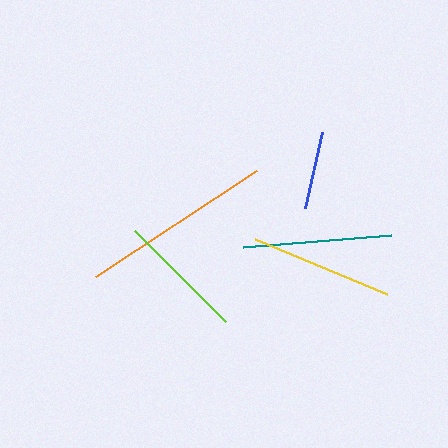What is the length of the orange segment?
The orange segment is approximately 192 pixels long.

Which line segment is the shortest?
The blue line is the shortest at approximately 78 pixels.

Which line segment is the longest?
The orange line is the longest at approximately 192 pixels.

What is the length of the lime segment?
The lime segment is approximately 129 pixels long.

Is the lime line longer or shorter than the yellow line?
The yellow line is longer than the lime line.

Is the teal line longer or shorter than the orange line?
The orange line is longer than the teal line.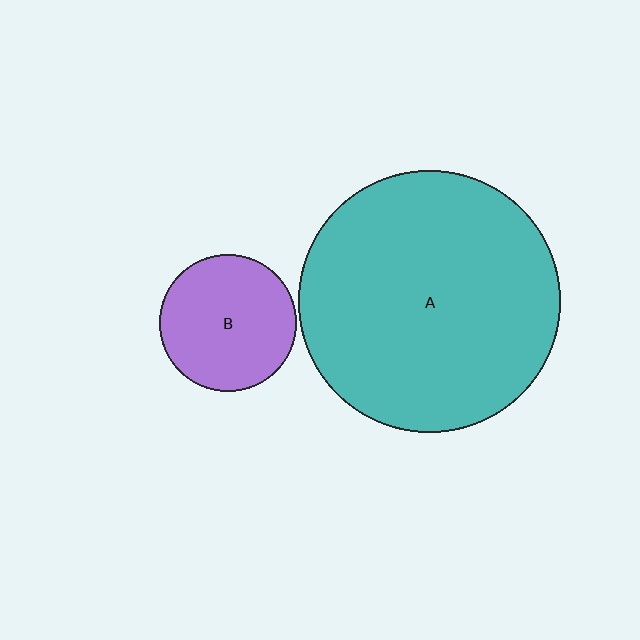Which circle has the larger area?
Circle A (teal).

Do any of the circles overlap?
No, none of the circles overlap.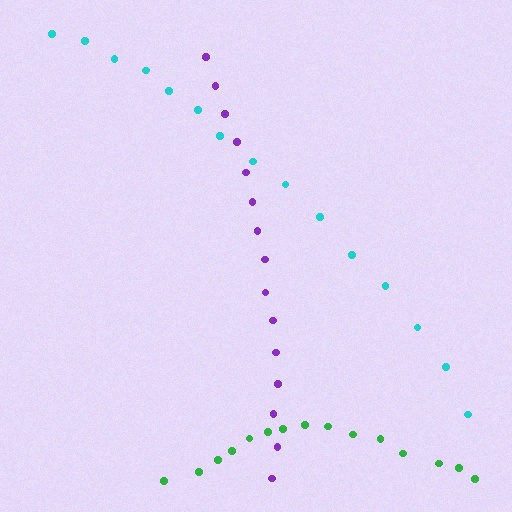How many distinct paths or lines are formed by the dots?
There are 3 distinct paths.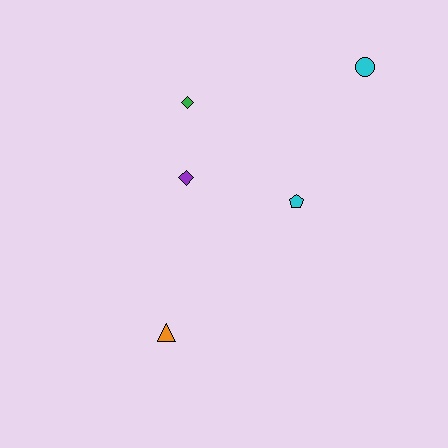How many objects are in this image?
There are 5 objects.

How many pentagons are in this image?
There is 1 pentagon.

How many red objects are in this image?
There are no red objects.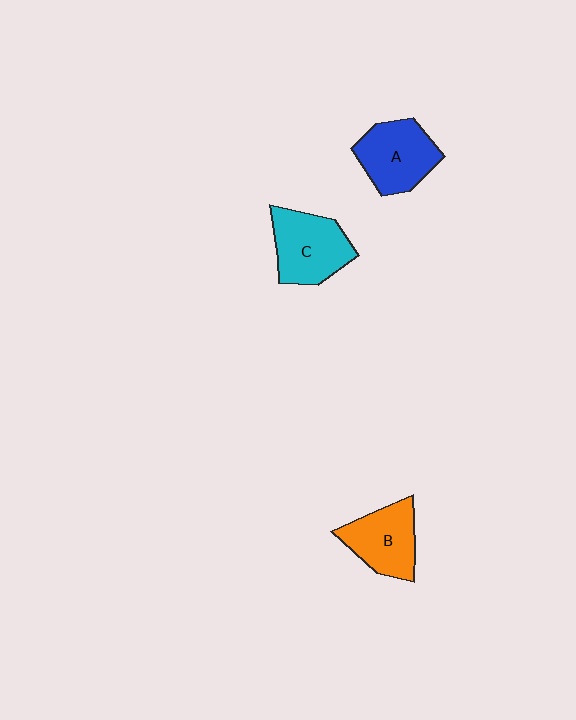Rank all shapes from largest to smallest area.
From largest to smallest: C (cyan), A (blue), B (orange).